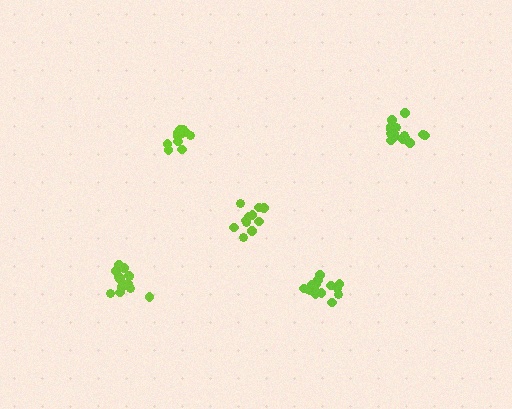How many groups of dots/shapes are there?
There are 5 groups.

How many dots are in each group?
Group 1: 15 dots, Group 2: 14 dots, Group 3: 11 dots, Group 4: 16 dots, Group 5: 11 dots (67 total).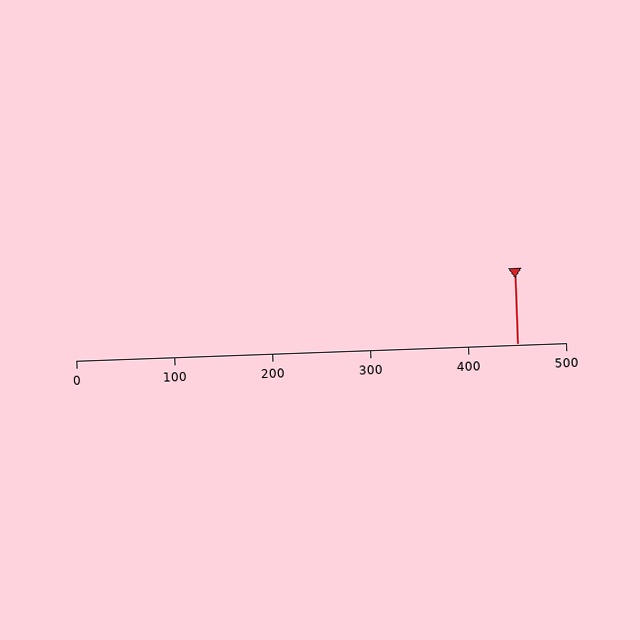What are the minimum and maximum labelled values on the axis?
The axis runs from 0 to 500.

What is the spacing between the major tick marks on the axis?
The major ticks are spaced 100 apart.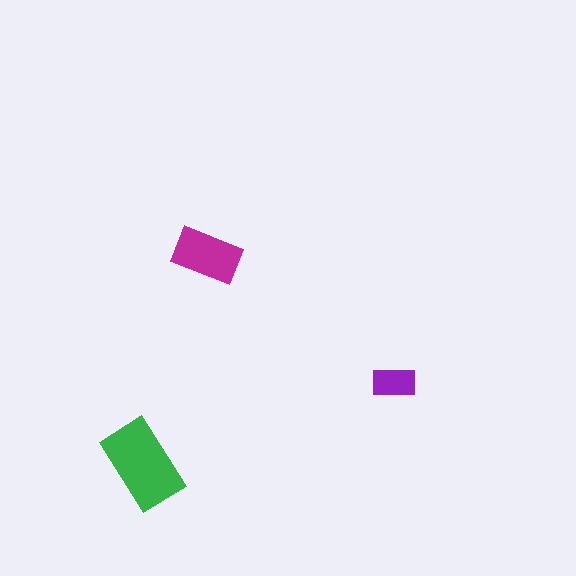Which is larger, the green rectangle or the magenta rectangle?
The green one.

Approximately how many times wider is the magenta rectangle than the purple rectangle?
About 1.5 times wider.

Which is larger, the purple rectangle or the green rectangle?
The green one.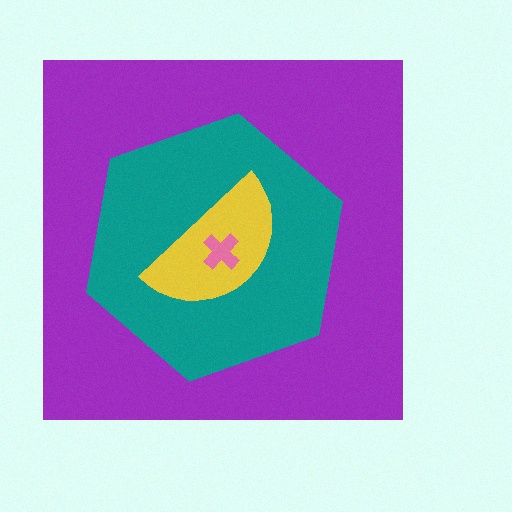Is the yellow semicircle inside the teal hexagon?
Yes.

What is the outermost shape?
The purple square.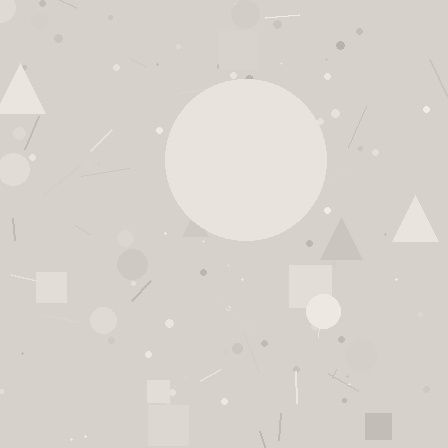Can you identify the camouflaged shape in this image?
The camouflaged shape is a circle.